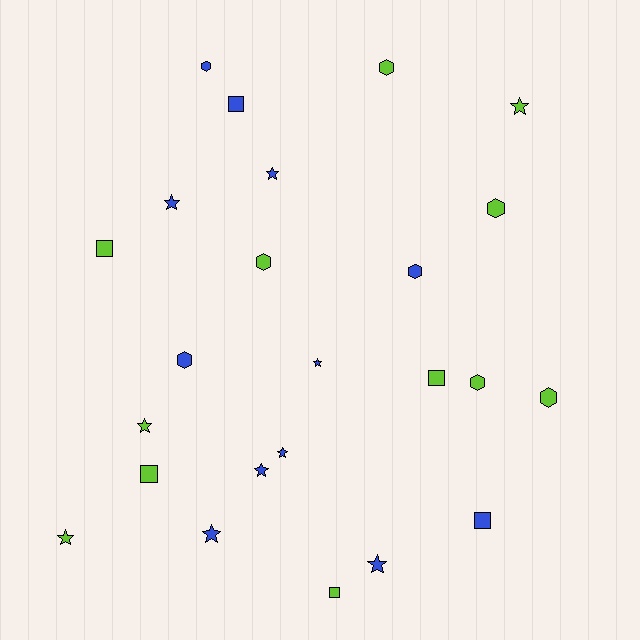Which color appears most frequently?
Blue, with 12 objects.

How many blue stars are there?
There are 7 blue stars.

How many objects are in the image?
There are 24 objects.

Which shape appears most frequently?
Star, with 10 objects.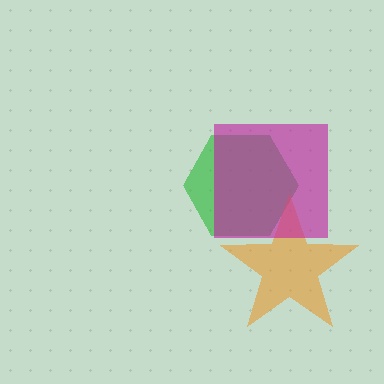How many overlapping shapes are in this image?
There are 3 overlapping shapes in the image.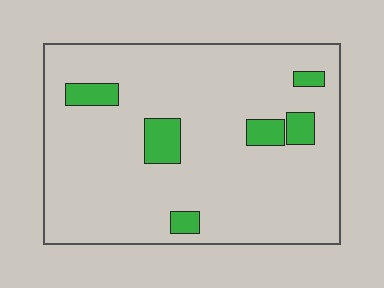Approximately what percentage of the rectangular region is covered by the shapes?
Approximately 10%.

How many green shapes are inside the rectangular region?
6.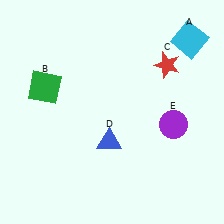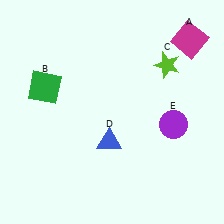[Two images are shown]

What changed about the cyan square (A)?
In Image 1, A is cyan. In Image 2, it changed to magenta.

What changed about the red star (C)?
In Image 1, C is red. In Image 2, it changed to lime.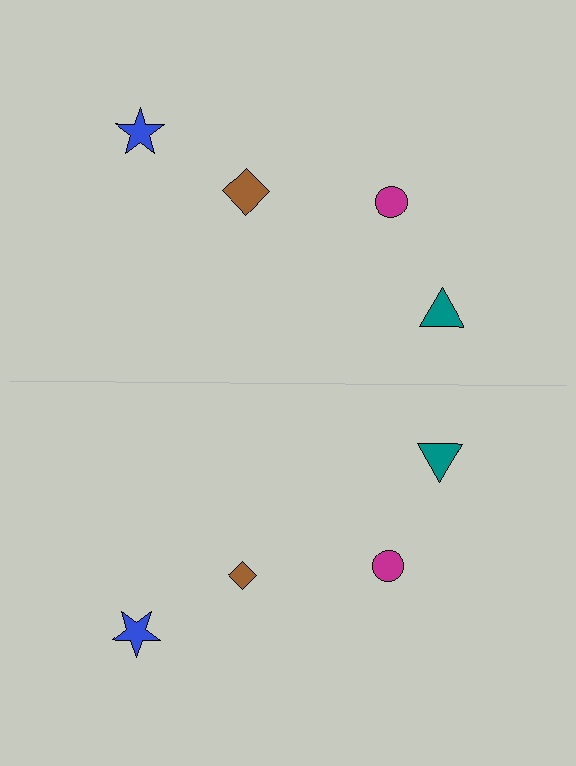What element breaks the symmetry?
The brown diamond on the bottom side has a different size than its mirror counterpart.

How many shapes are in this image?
There are 8 shapes in this image.